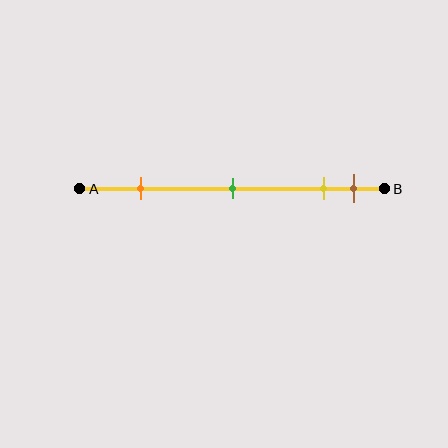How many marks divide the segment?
There are 4 marks dividing the segment.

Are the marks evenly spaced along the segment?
No, the marks are not evenly spaced.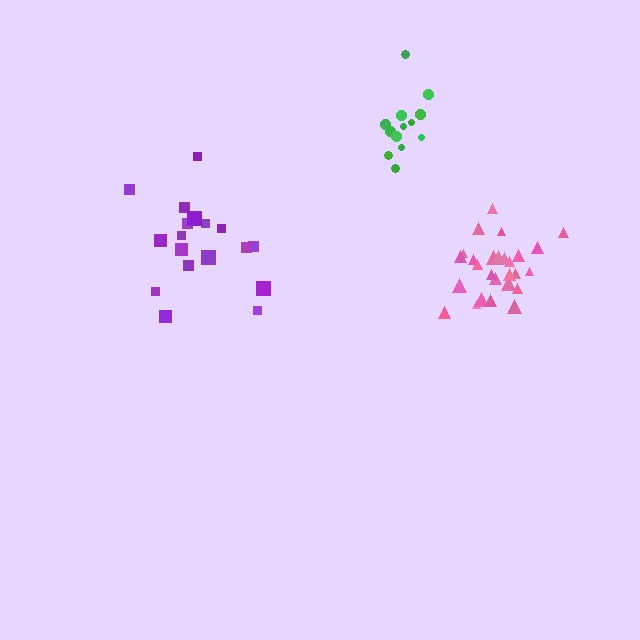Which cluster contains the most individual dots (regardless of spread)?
Pink (27).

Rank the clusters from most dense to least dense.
pink, green, purple.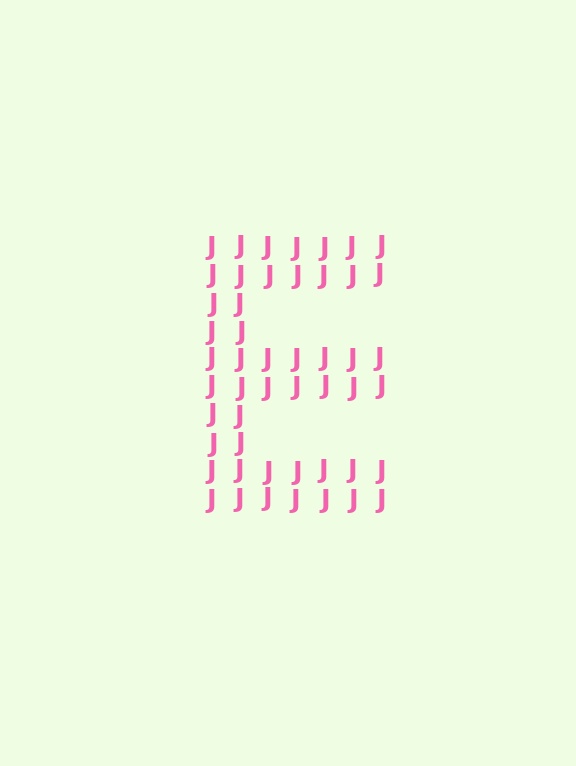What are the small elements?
The small elements are letter J's.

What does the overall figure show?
The overall figure shows the letter E.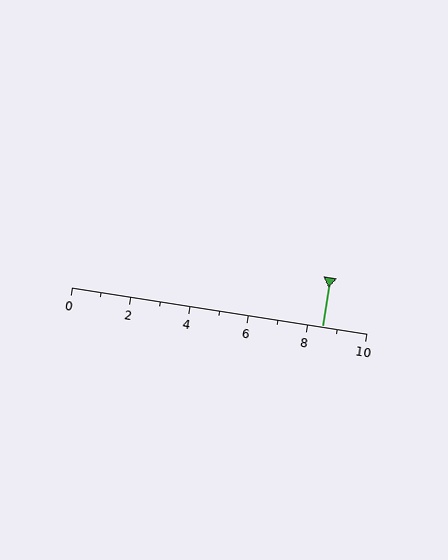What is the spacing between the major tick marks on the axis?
The major ticks are spaced 2 apart.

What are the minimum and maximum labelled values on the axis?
The axis runs from 0 to 10.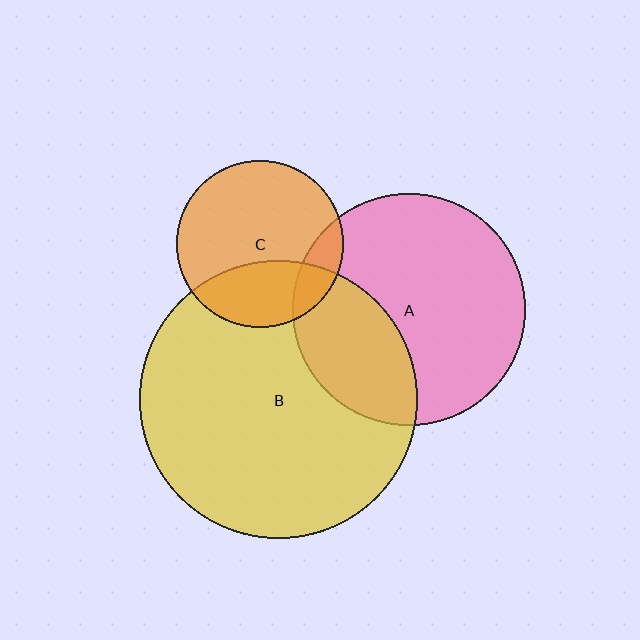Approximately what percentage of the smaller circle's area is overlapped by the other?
Approximately 30%.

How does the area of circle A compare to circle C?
Approximately 1.9 times.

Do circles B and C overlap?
Yes.